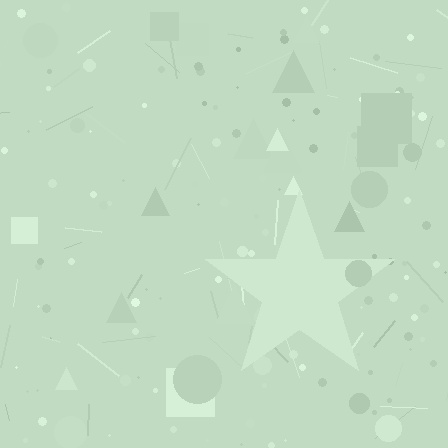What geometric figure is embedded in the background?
A star is embedded in the background.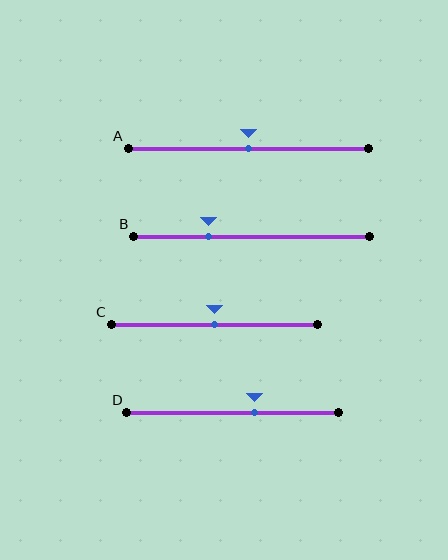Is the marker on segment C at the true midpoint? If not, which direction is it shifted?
Yes, the marker on segment C is at the true midpoint.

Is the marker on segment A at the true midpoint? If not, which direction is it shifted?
Yes, the marker on segment A is at the true midpoint.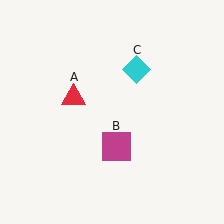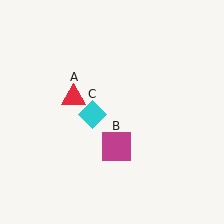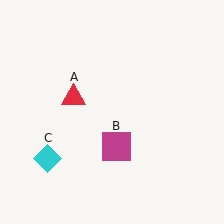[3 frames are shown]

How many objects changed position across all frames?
1 object changed position: cyan diamond (object C).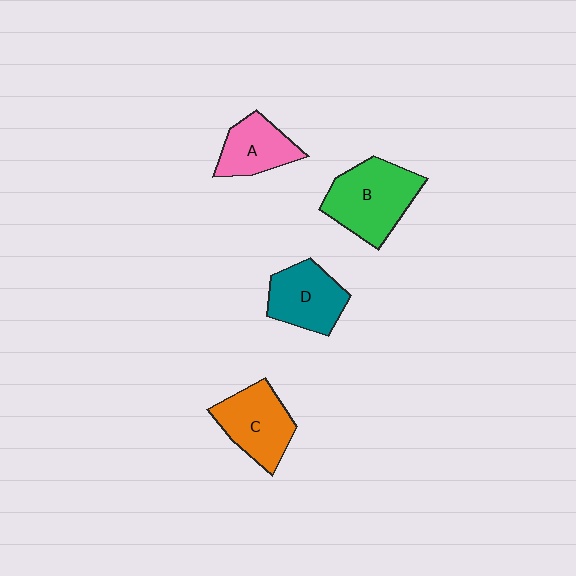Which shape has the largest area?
Shape B (green).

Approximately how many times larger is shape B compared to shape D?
Approximately 1.3 times.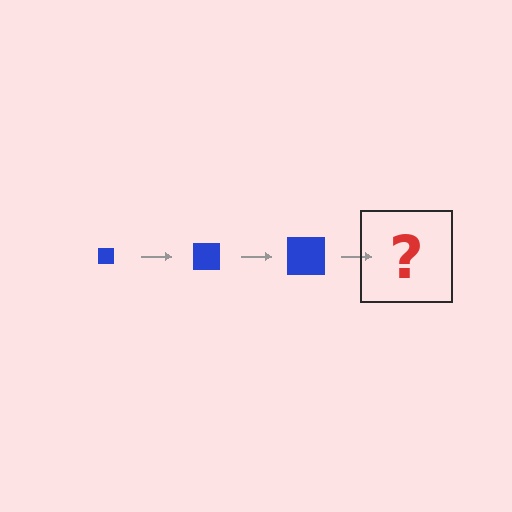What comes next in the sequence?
The next element should be a blue square, larger than the previous one.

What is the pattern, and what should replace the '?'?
The pattern is that the square gets progressively larger each step. The '?' should be a blue square, larger than the previous one.